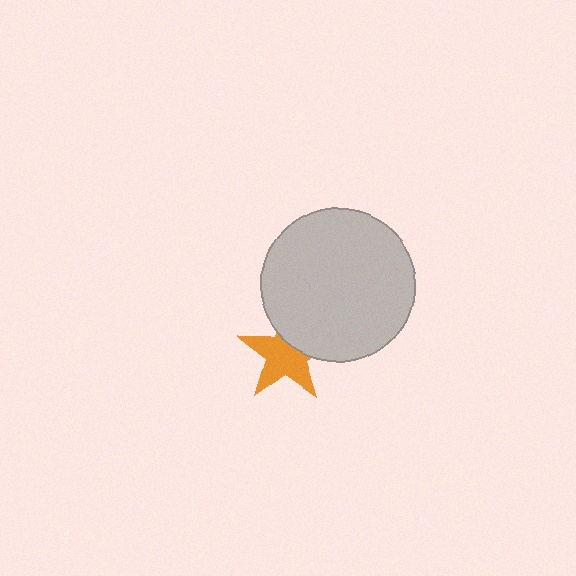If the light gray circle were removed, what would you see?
You would see the complete orange star.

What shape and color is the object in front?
The object in front is a light gray circle.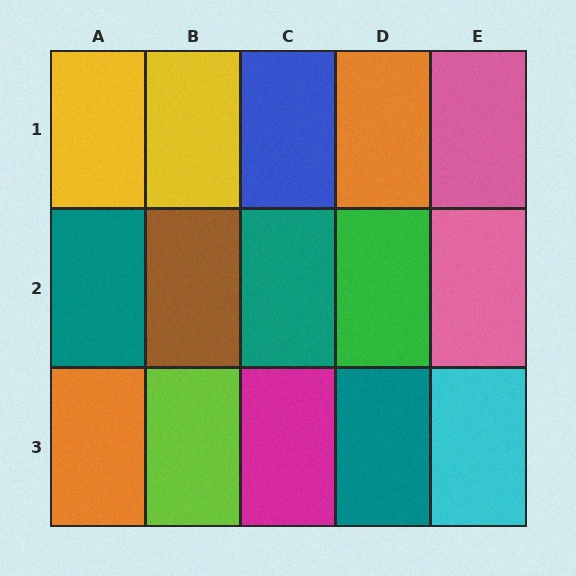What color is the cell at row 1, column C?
Blue.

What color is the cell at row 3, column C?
Magenta.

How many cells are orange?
2 cells are orange.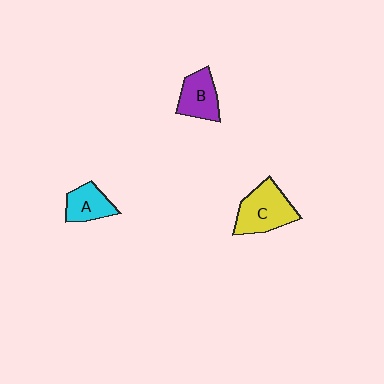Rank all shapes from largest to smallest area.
From largest to smallest: C (yellow), B (purple), A (cyan).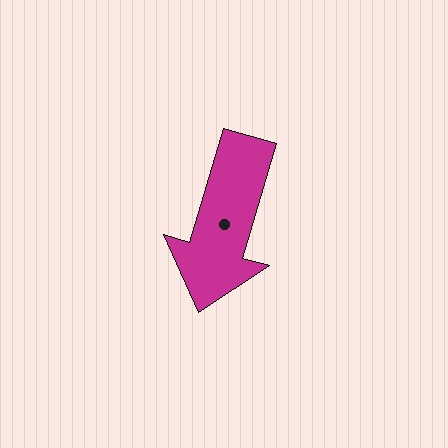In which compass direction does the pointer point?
South.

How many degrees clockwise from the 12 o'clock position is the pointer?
Approximately 196 degrees.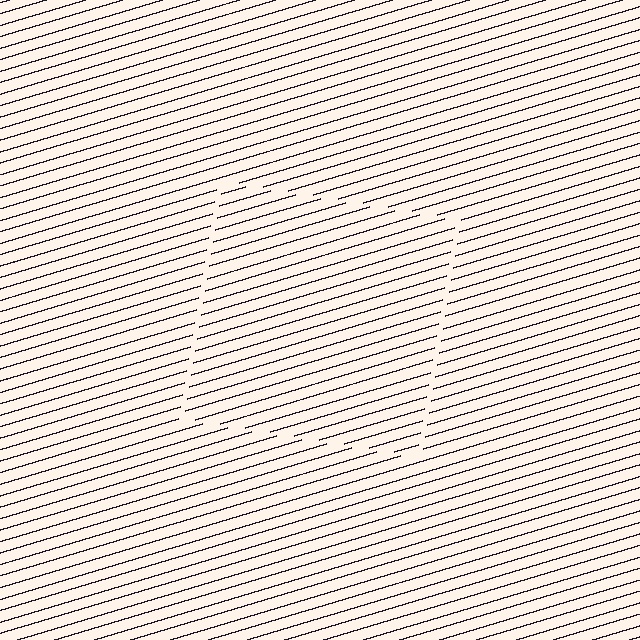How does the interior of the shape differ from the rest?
The interior of the shape contains the same grating, shifted by half a period — the contour is defined by the phase discontinuity where line-ends from the inner and outer gratings abut.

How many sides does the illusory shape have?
4 sides — the line-ends trace a square.